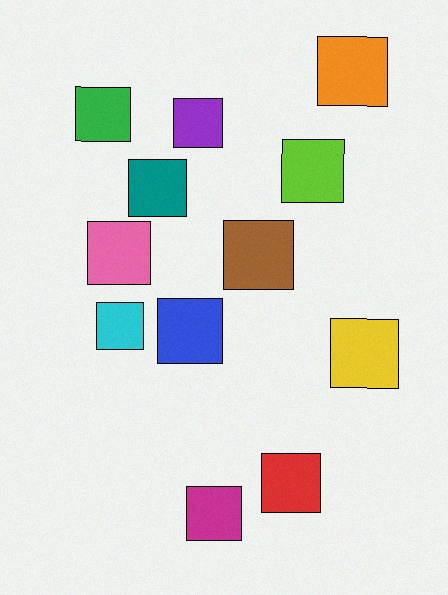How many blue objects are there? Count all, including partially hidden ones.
There is 1 blue object.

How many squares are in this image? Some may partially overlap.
There are 12 squares.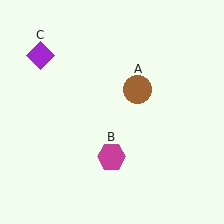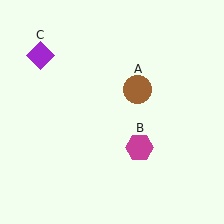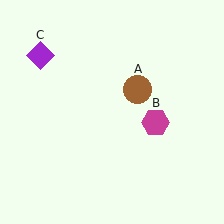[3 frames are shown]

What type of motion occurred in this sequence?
The magenta hexagon (object B) rotated counterclockwise around the center of the scene.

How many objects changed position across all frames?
1 object changed position: magenta hexagon (object B).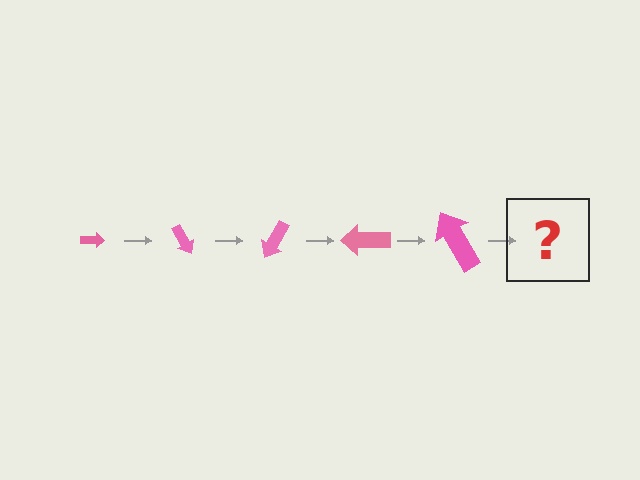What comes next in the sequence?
The next element should be an arrow, larger than the previous one and rotated 300 degrees from the start.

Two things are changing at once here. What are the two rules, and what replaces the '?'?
The two rules are that the arrow grows larger each step and it rotates 60 degrees each step. The '?' should be an arrow, larger than the previous one and rotated 300 degrees from the start.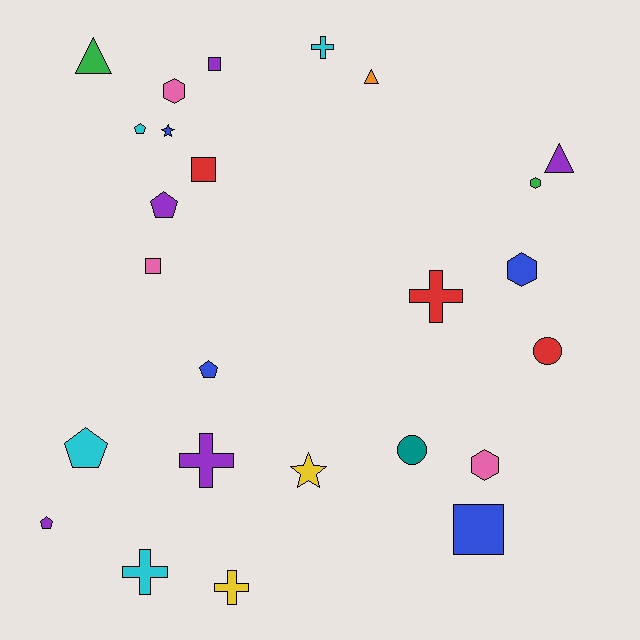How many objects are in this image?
There are 25 objects.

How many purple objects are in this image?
There are 5 purple objects.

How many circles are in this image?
There are 2 circles.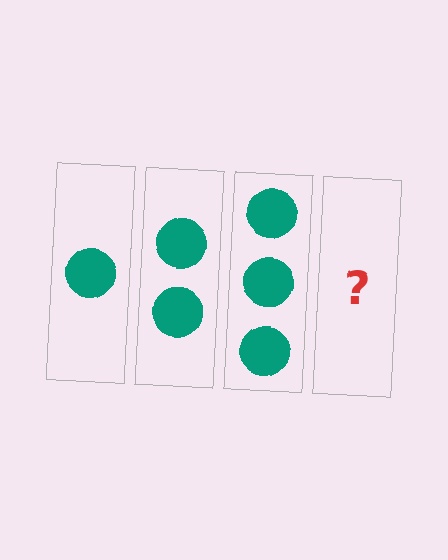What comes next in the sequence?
The next element should be 4 circles.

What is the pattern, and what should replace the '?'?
The pattern is that each step adds one more circle. The '?' should be 4 circles.